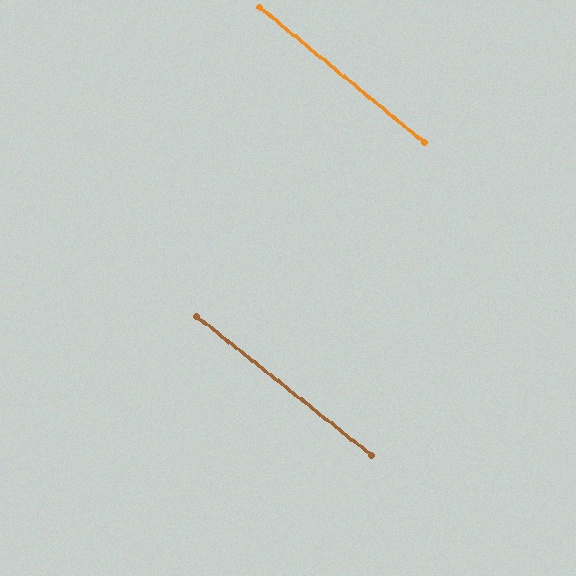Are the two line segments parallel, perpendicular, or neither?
Parallel — their directions differ by only 0.8°.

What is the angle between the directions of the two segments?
Approximately 1 degree.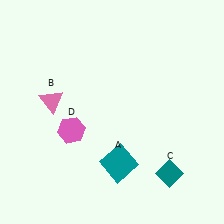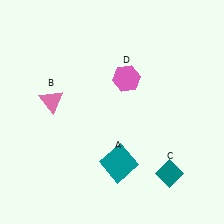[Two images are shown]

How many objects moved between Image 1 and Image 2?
1 object moved between the two images.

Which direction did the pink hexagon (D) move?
The pink hexagon (D) moved right.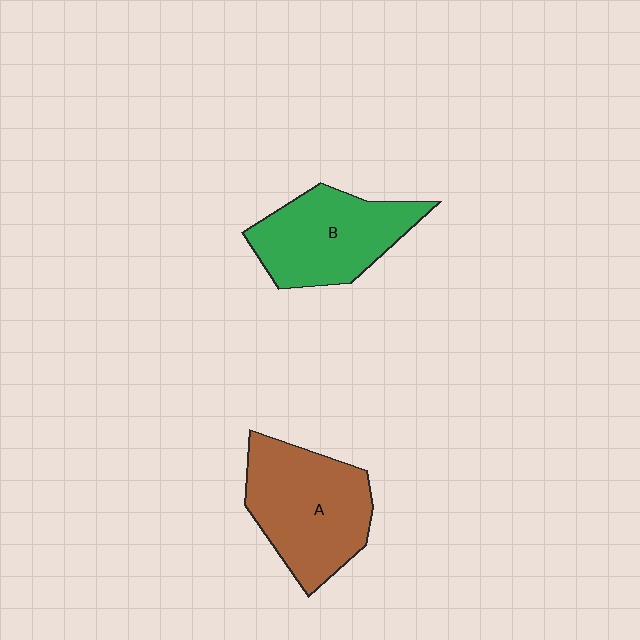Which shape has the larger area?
Shape A (brown).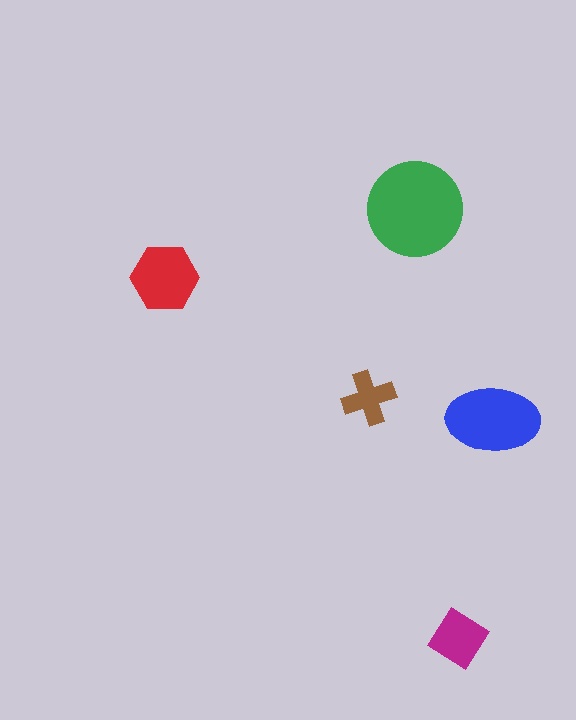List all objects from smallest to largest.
The brown cross, the magenta diamond, the red hexagon, the blue ellipse, the green circle.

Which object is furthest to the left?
The red hexagon is leftmost.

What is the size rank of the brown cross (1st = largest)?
5th.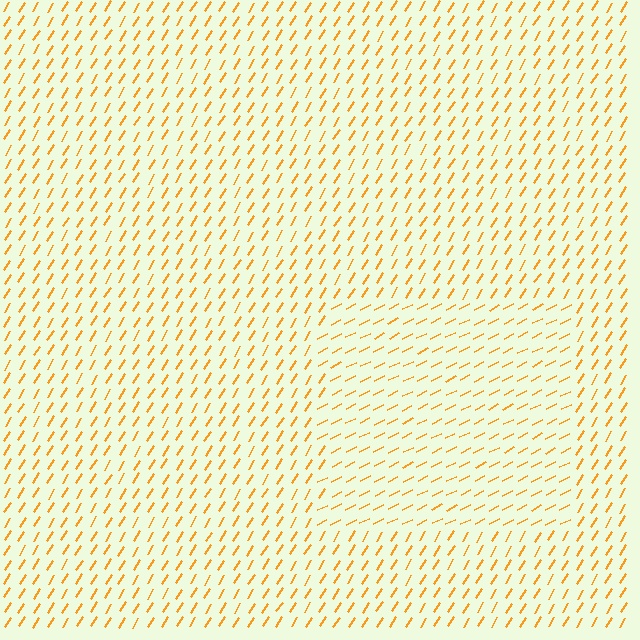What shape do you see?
I see a rectangle.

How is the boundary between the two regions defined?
The boundary is defined purely by a change in line orientation (approximately 31 degrees difference). All lines are the same color and thickness.